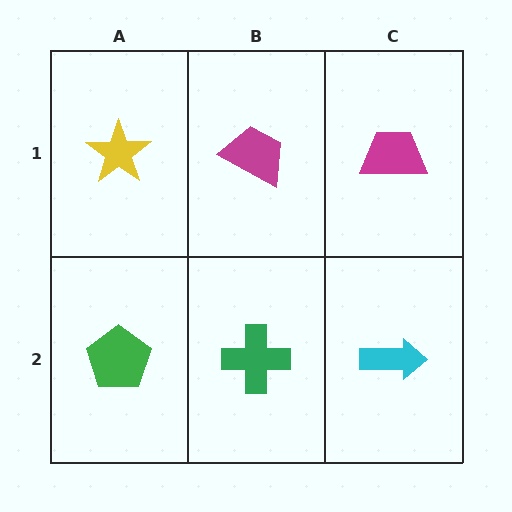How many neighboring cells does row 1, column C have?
2.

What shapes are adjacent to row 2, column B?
A magenta trapezoid (row 1, column B), a green pentagon (row 2, column A), a cyan arrow (row 2, column C).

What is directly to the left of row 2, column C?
A green cross.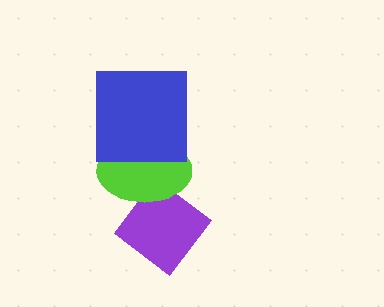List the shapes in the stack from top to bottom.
From top to bottom: the blue square, the lime ellipse, the purple diamond.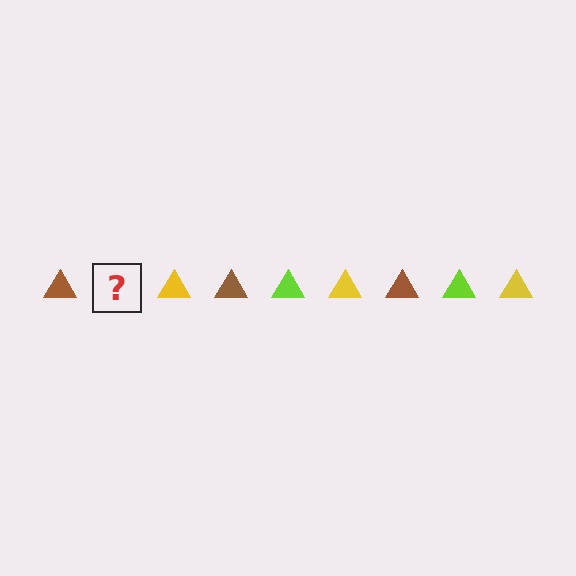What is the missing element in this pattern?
The missing element is a lime triangle.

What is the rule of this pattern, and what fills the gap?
The rule is that the pattern cycles through brown, lime, yellow triangles. The gap should be filled with a lime triangle.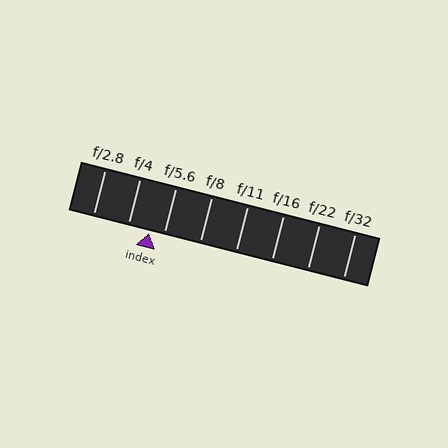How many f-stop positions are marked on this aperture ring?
There are 8 f-stop positions marked.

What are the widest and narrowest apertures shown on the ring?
The widest aperture shown is f/2.8 and the narrowest is f/32.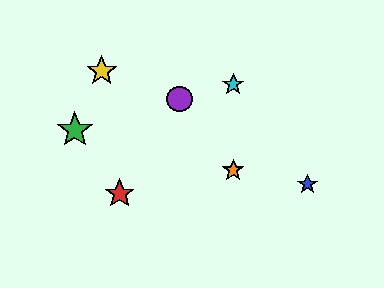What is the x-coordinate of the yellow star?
The yellow star is at x≈102.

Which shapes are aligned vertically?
The orange star, the cyan star are aligned vertically.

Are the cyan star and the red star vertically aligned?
No, the cyan star is at x≈233 and the red star is at x≈120.